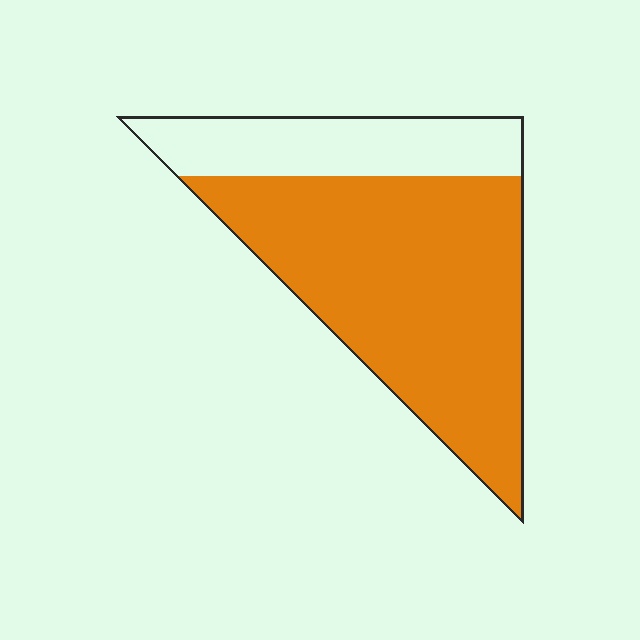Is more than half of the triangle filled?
Yes.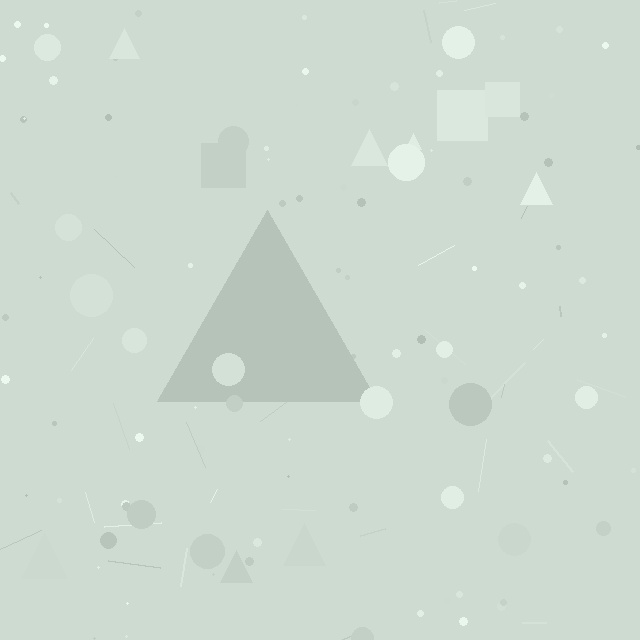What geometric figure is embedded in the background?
A triangle is embedded in the background.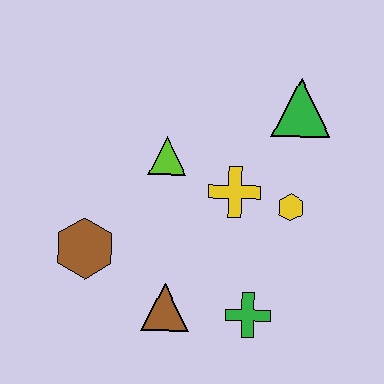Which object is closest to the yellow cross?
The yellow hexagon is closest to the yellow cross.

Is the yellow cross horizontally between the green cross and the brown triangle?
Yes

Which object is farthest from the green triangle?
The brown hexagon is farthest from the green triangle.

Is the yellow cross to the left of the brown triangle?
No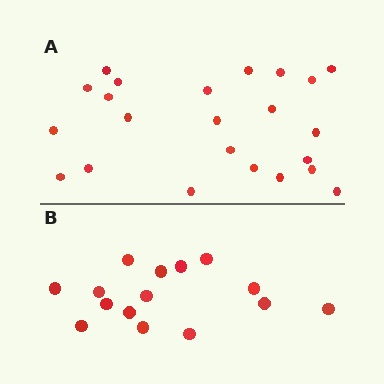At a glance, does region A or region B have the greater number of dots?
Region A (the top region) has more dots.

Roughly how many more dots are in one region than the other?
Region A has roughly 8 or so more dots than region B.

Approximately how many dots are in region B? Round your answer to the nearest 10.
About 20 dots. (The exact count is 15, which rounds to 20.)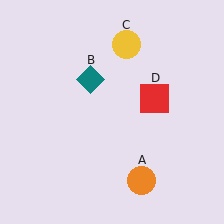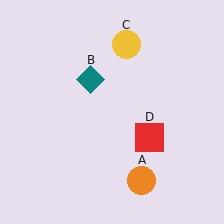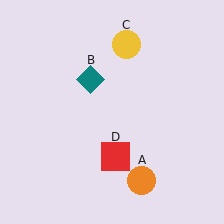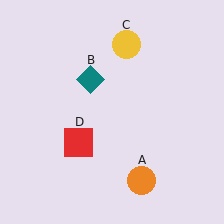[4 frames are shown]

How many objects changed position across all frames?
1 object changed position: red square (object D).